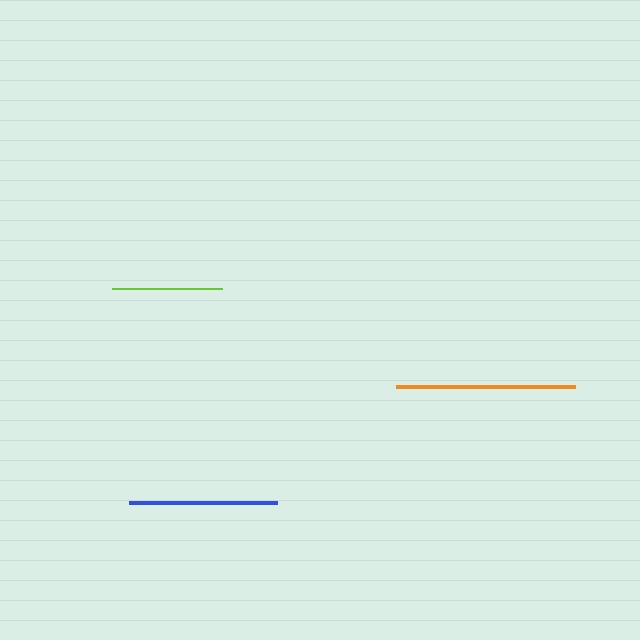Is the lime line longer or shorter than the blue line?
The blue line is longer than the lime line.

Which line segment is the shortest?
The lime line is the shortest at approximately 109 pixels.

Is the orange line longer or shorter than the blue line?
The orange line is longer than the blue line.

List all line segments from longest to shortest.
From longest to shortest: orange, blue, lime.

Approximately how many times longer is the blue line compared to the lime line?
The blue line is approximately 1.4 times the length of the lime line.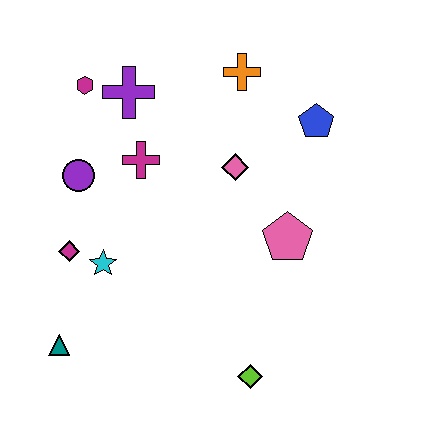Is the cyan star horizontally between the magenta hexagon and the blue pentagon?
Yes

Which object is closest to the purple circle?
The magenta cross is closest to the purple circle.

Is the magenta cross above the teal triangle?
Yes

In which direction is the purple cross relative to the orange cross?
The purple cross is to the left of the orange cross.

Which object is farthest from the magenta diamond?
The blue pentagon is farthest from the magenta diamond.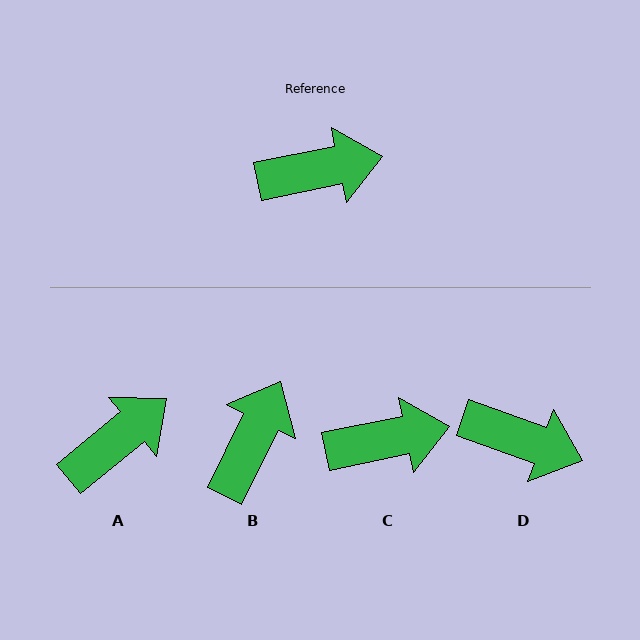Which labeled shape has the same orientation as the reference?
C.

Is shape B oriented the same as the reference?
No, it is off by about 52 degrees.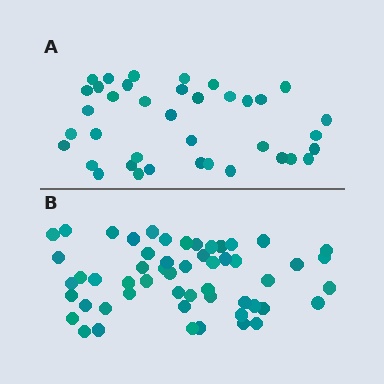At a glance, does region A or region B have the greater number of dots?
Region B (the bottom region) has more dots.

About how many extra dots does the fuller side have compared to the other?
Region B has approximately 15 more dots than region A.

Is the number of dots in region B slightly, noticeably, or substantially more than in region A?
Region B has noticeably more, but not dramatically so. The ratio is roughly 1.4 to 1.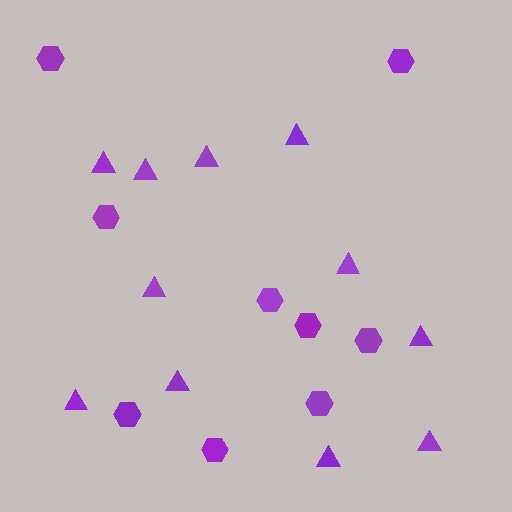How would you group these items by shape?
There are 2 groups: one group of hexagons (9) and one group of triangles (11).